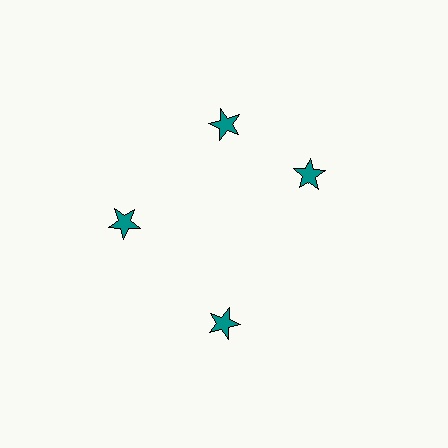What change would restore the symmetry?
The symmetry would be restored by rotating it back into even spacing with its neighbors so that all 4 stars sit at equal angles and equal distance from the center.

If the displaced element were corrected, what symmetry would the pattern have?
It would have 4-fold rotational symmetry — the pattern would map onto itself every 90 degrees.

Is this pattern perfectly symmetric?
No. The 4 teal stars are arranged in a ring, but one element near the 3 o'clock position is rotated out of alignment along the ring, breaking the 4-fold rotational symmetry.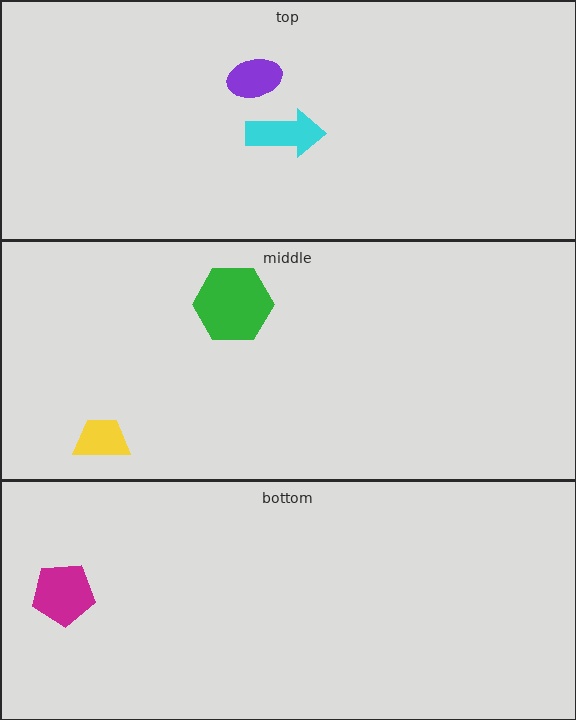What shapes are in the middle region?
The yellow trapezoid, the green hexagon.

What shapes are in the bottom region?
The magenta pentagon.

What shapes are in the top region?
The purple ellipse, the cyan arrow.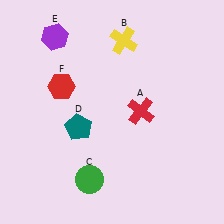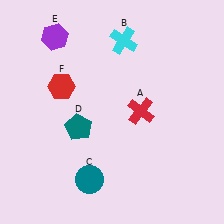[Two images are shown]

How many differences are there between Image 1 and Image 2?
There are 2 differences between the two images.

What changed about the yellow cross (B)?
In Image 1, B is yellow. In Image 2, it changed to cyan.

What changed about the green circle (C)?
In Image 1, C is green. In Image 2, it changed to teal.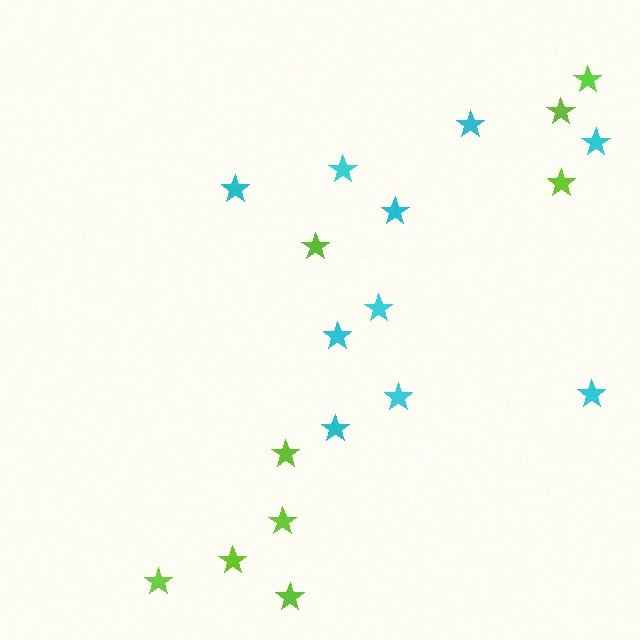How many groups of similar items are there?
There are 2 groups: one group of cyan stars (10) and one group of lime stars (9).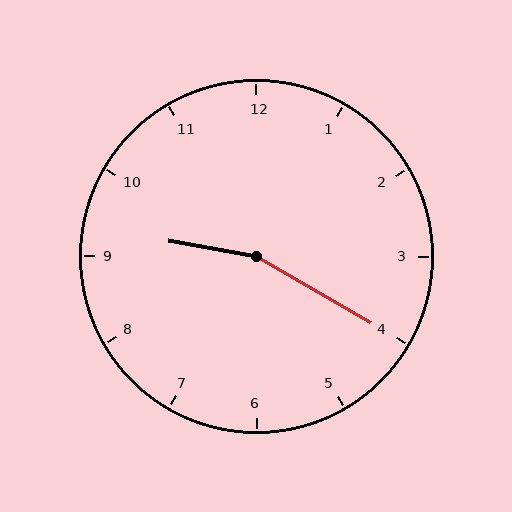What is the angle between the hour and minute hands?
Approximately 160 degrees.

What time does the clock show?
9:20.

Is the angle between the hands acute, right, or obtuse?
It is obtuse.